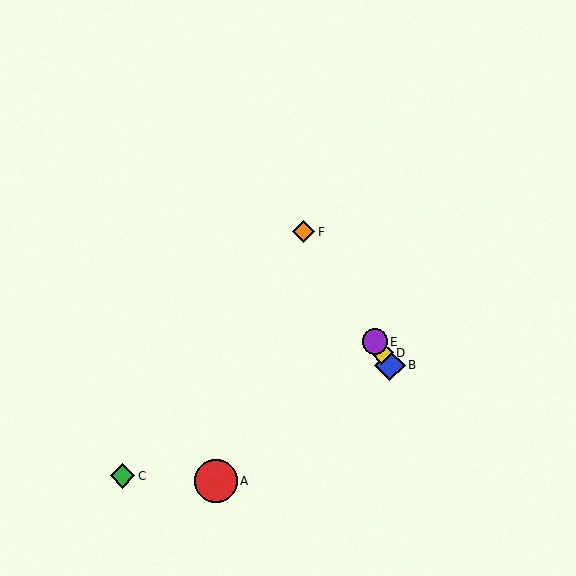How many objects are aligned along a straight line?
4 objects (B, D, E, F) are aligned along a straight line.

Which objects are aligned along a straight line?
Objects B, D, E, F are aligned along a straight line.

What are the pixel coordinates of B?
Object B is at (390, 365).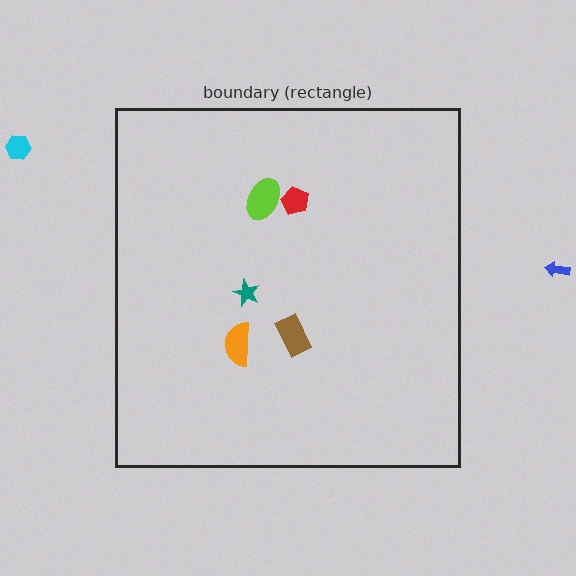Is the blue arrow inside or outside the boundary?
Outside.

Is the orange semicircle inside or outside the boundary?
Inside.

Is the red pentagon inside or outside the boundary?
Inside.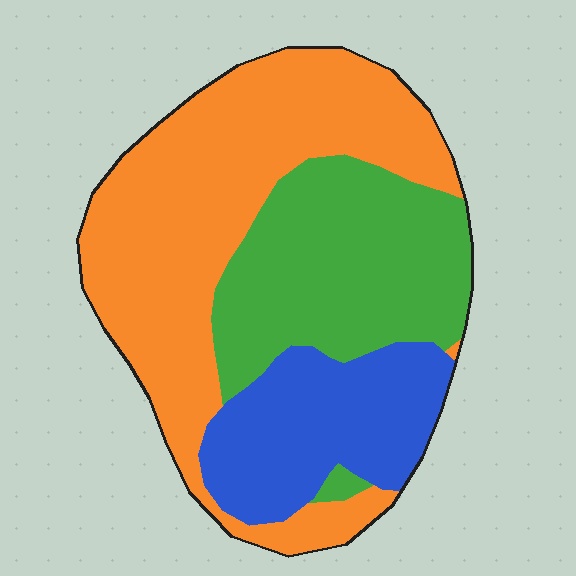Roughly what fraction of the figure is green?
Green covers about 30% of the figure.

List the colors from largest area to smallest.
From largest to smallest: orange, green, blue.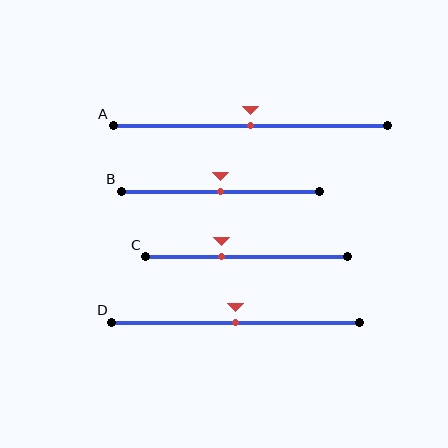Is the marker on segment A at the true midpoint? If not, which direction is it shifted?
Yes, the marker on segment A is at the true midpoint.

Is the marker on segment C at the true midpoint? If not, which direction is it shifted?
No, the marker on segment C is shifted to the left by about 12% of the segment length.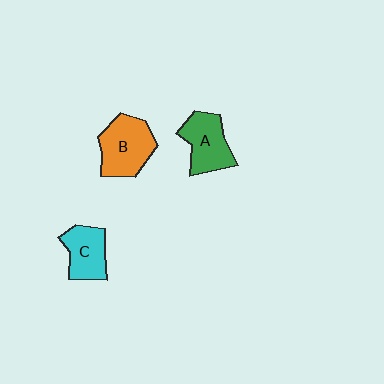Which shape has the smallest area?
Shape C (cyan).